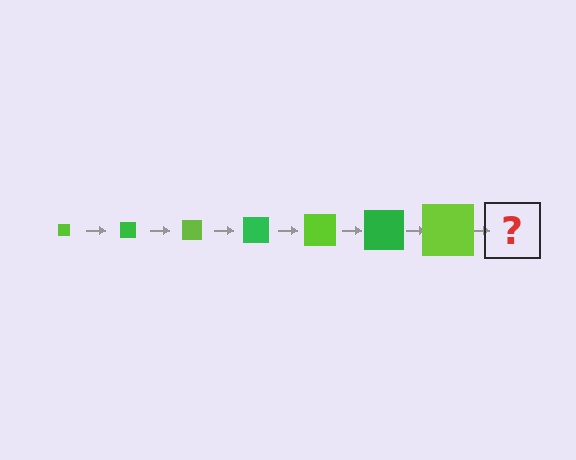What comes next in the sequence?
The next element should be a green square, larger than the previous one.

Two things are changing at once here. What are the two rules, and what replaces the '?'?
The two rules are that the square grows larger each step and the color cycles through lime and green. The '?' should be a green square, larger than the previous one.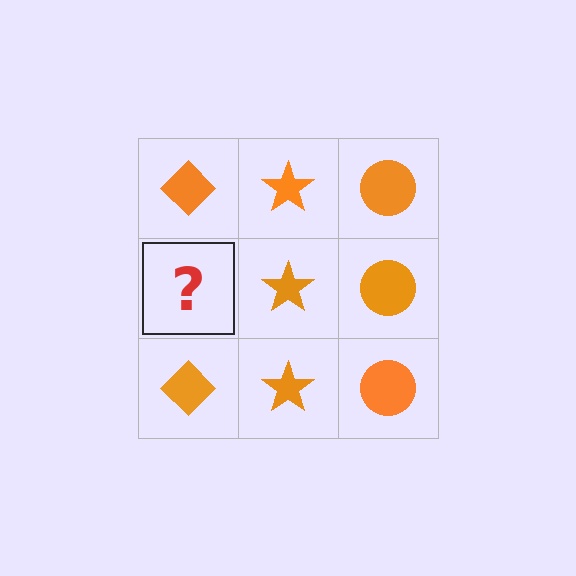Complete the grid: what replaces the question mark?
The question mark should be replaced with an orange diamond.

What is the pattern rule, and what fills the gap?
The rule is that each column has a consistent shape. The gap should be filled with an orange diamond.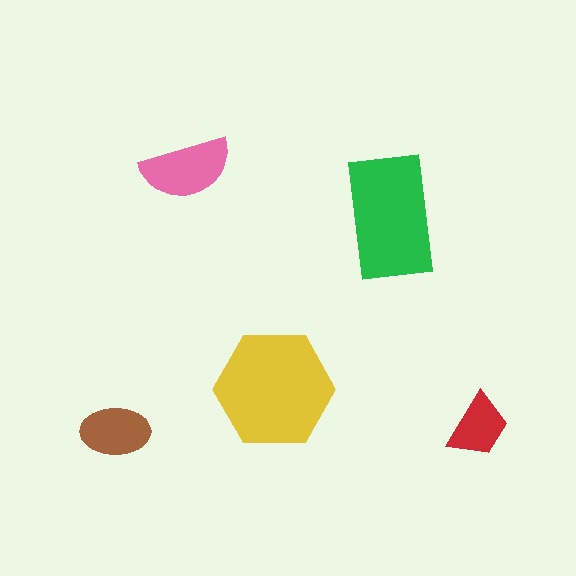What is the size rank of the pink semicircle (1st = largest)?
3rd.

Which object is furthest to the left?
The brown ellipse is leftmost.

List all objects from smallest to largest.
The red trapezoid, the brown ellipse, the pink semicircle, the green rectangle, the yellow hexagon.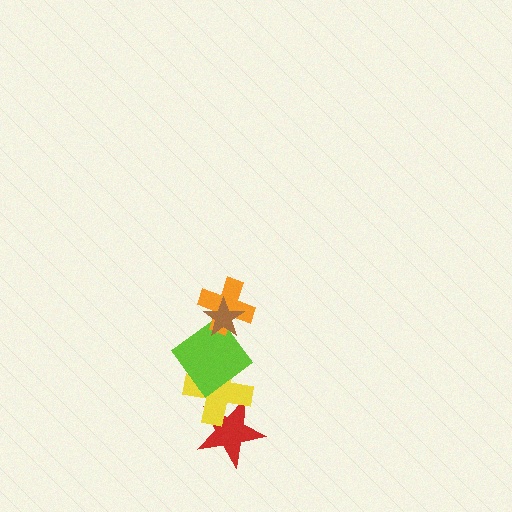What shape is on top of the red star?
The yellow cross is on top of the red star.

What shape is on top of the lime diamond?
The orange cross is on top of the lime diamond.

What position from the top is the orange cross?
The orange cross is 2nd from the top.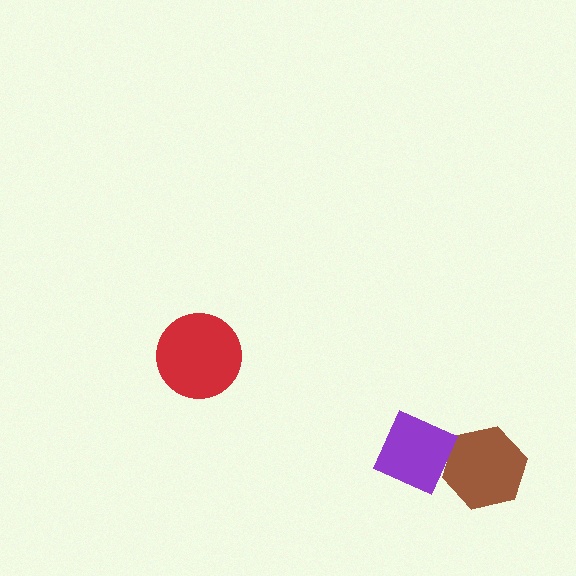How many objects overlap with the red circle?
0 objects overlap with the red circle.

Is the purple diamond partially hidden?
No, no other shape covers it.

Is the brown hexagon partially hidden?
Yes, it is partially covered by another shape.